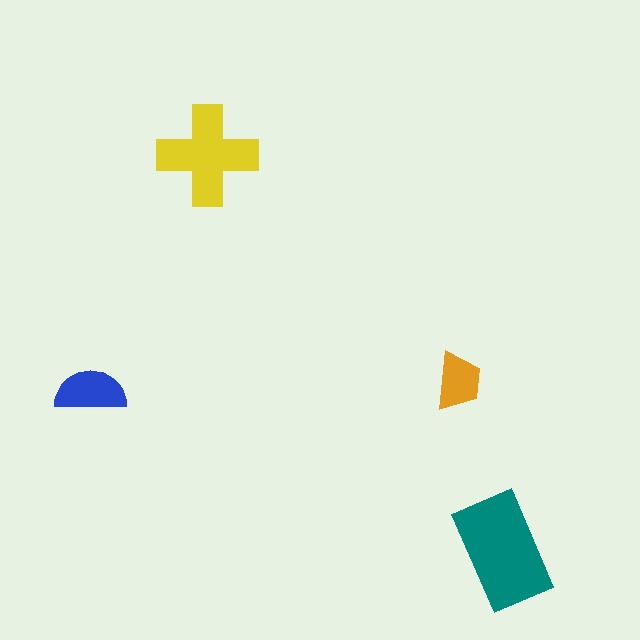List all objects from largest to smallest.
The teal rectangle, the yellow cross, the blue semicircle, the orange trapezoid.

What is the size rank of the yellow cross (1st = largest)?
2nd.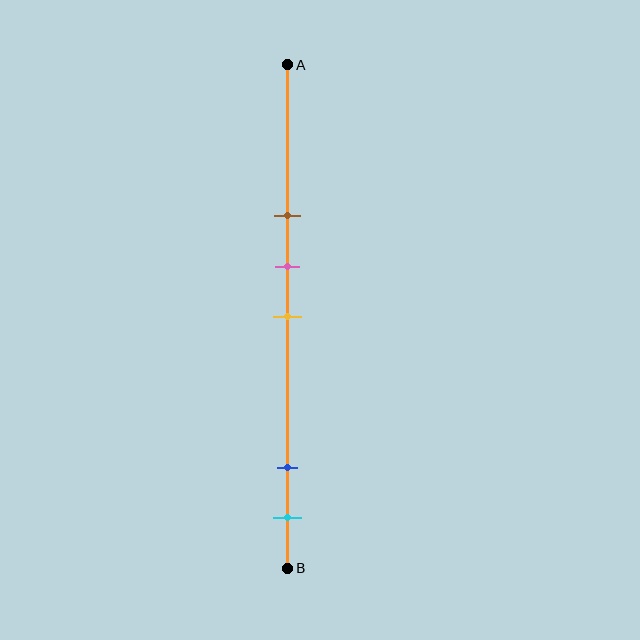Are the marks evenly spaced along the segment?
No, the marks are not evenly spaced.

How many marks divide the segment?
There are 5 marks dividing the segment.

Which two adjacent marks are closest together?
The pink and yellow marks are the closest adjacent pair.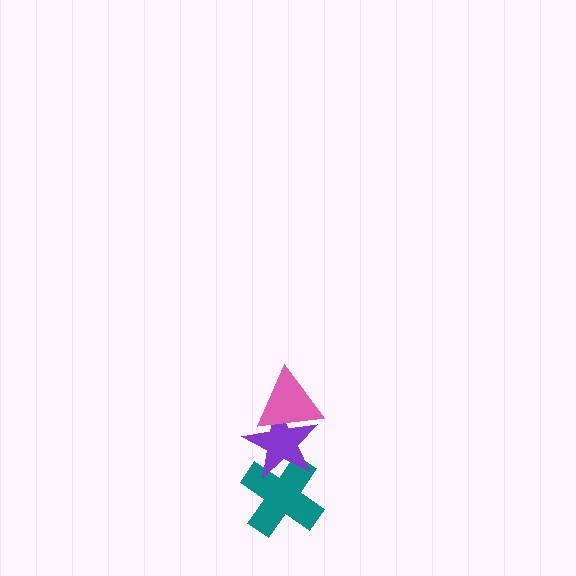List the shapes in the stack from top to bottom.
From top to bottom: the pink triangle, the purple star, the teal cross.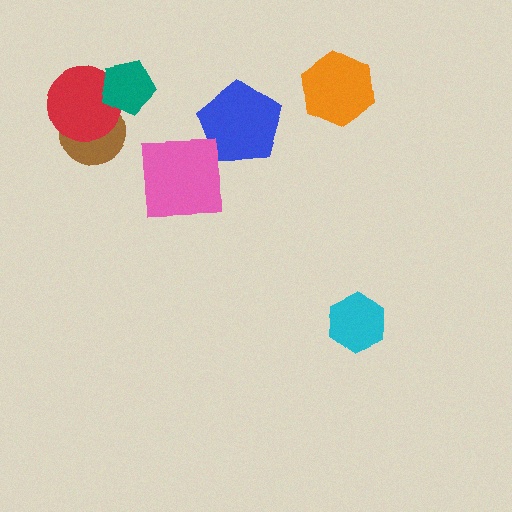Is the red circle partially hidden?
Yes, it is partially covered by another shape.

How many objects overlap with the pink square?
0 objects overlap with the pink square.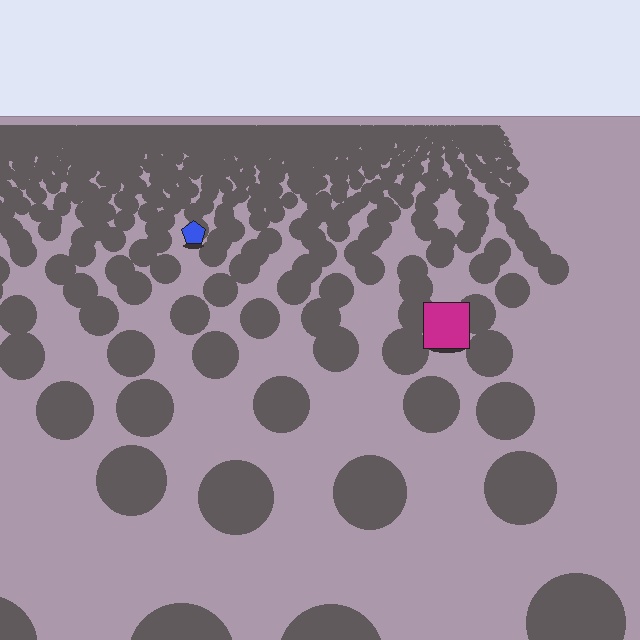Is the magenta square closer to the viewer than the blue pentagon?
Yes. The magenta square is closer — you can tell from the texture gradient: the ground texture is coarser near it.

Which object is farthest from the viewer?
The blue pentagon is farthest from the viewer. It appears smaller and the ground texture around it is denser.